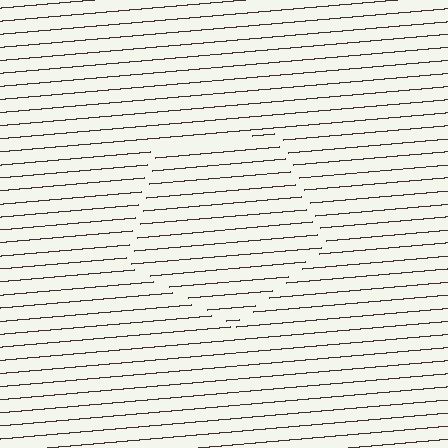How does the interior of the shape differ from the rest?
The interior of the shape contains the same grating, shifted by half a period — the contour is defined by the phase discontinuity where line-ends from the inner and outer gratings abut.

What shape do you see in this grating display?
An illusory pentagon. The interior of the shape contains the same grating, shifted by half a period — the contour is defined by the phase discontinuity where line-ends from the inner and outer gratings abut.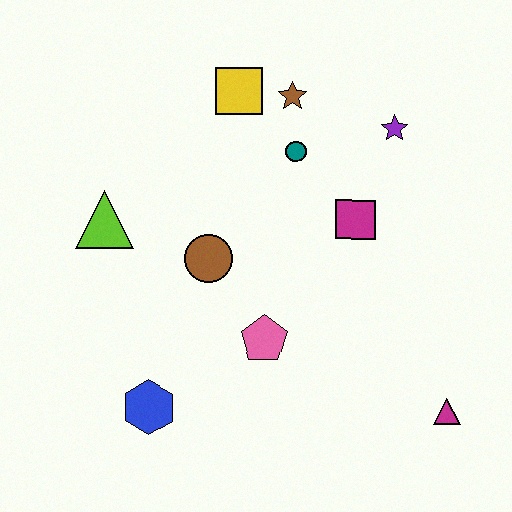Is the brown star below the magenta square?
No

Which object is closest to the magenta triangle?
The pink pentagon is closest to the magenta triangle.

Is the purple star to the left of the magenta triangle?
Yes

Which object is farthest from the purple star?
The blue hexagon is farthest from the purple star.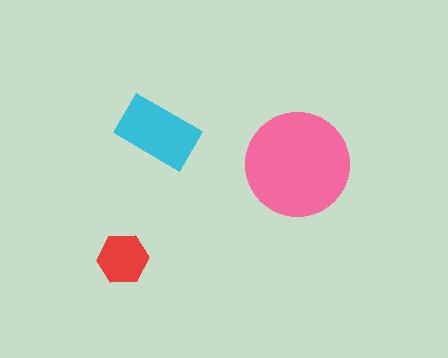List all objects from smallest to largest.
The red hexagon, the cyan rectangle, the pink circle.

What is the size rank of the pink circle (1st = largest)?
1st.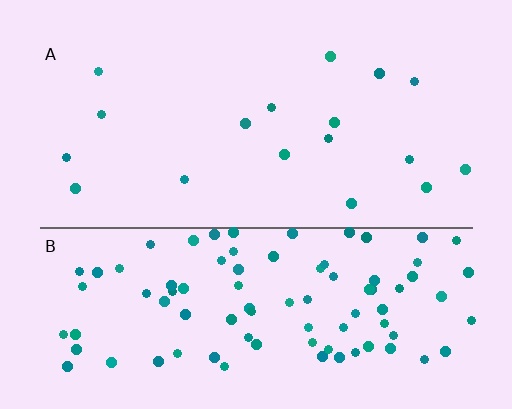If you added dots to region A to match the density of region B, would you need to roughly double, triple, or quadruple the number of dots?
Approximately quadruple.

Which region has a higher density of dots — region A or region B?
B (the bottom).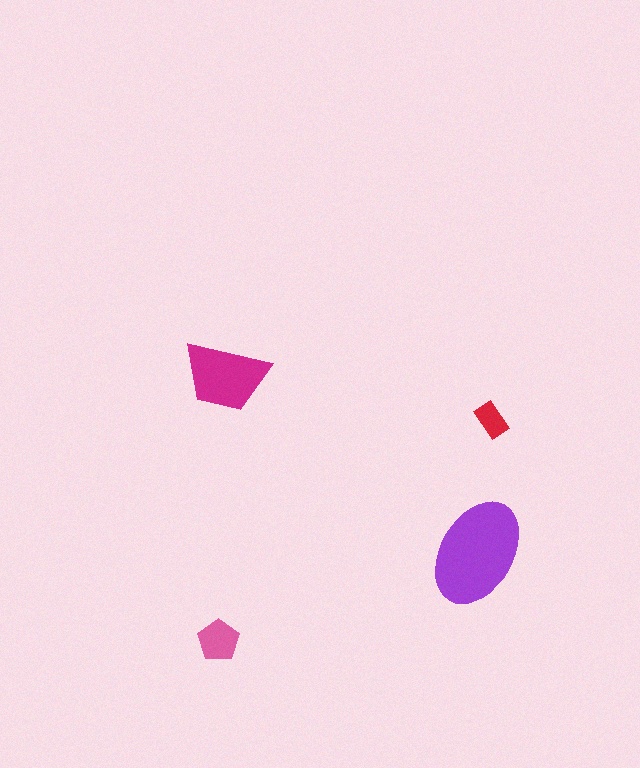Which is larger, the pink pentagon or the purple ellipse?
The purple ellipse.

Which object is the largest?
The purple ellipse.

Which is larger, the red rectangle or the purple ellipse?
The purple ellipse.